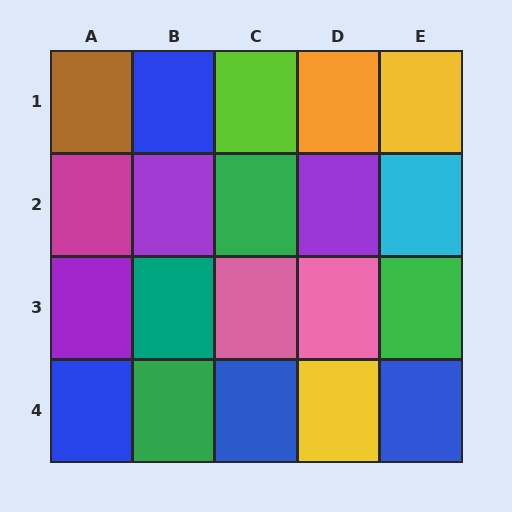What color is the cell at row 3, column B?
Teal.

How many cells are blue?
4 cells are blue.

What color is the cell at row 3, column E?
Green.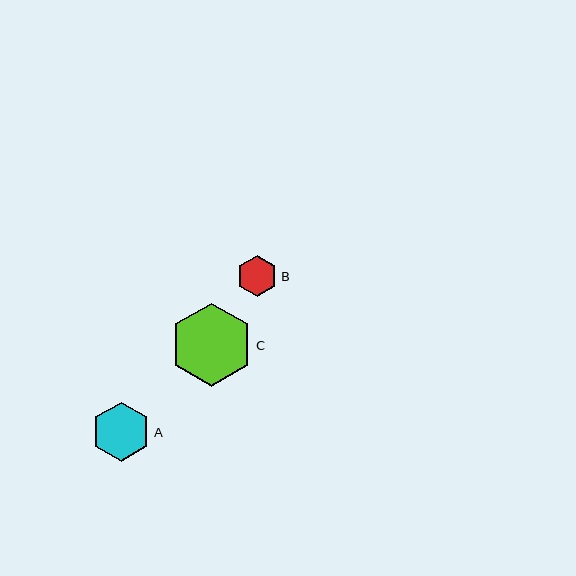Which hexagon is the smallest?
Hexagon B is the smallest with a size of approximately 41 pixels.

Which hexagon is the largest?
Hexagon C is the largest with a size of approximately 83 pixels.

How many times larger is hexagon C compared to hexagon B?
Hexagon C is approximately 2.0 times the size of hexagon B.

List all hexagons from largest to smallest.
From largest to smallest: C, A, B.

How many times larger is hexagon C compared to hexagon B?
Hexagon C is approximately 2.0 times the size of hexagon B.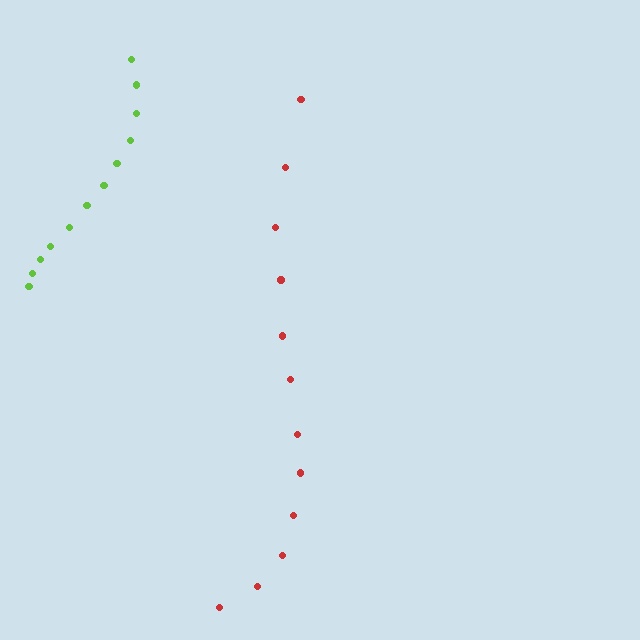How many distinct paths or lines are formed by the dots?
There are 2 distinct paths.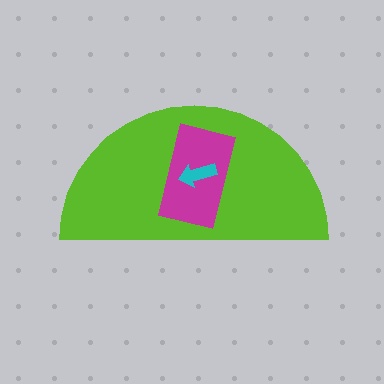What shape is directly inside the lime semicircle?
The magenta rectangle.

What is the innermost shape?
The cyan arrow.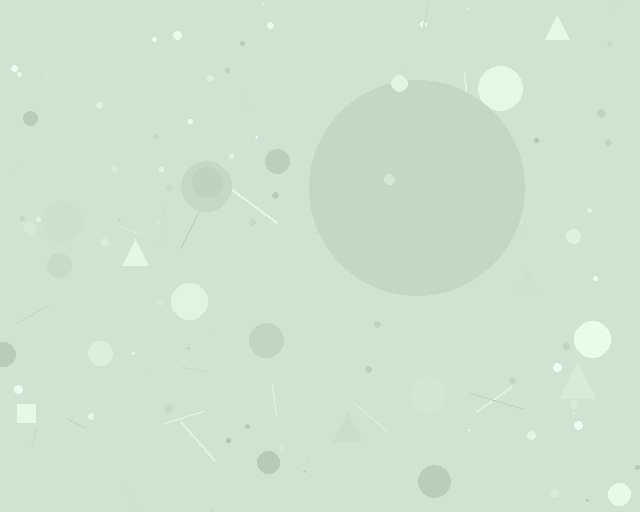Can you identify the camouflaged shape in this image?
The camouflaged shape is a circle.